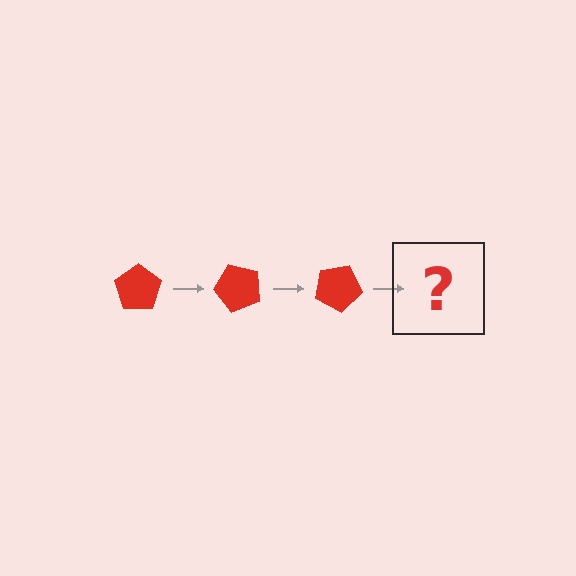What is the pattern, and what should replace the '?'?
The pattern is that the pentagon rotates 50 degrees each step. The '?' should be a red pentagon rotated 150 degrees.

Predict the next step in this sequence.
The next step is a red pentagon rotated 150 degrees.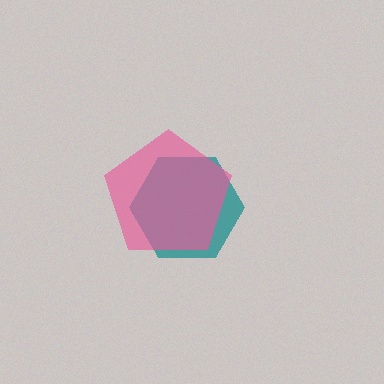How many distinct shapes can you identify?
There are 2 distinct shapes: a teal hexagon, a pink pentagon.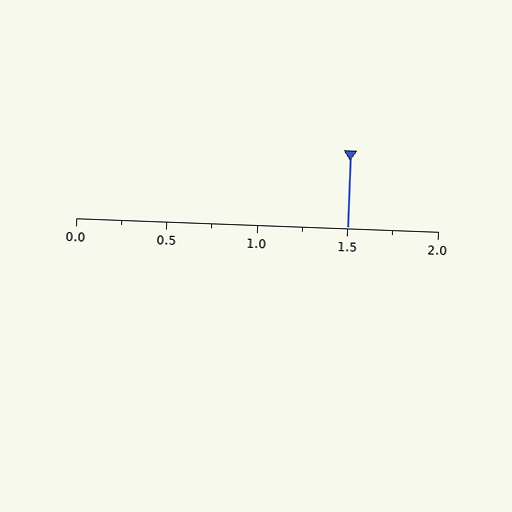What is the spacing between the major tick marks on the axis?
The major ticks are spaced 0.5 apart.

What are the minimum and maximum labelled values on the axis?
The axis runs from 0.0 to 2.0.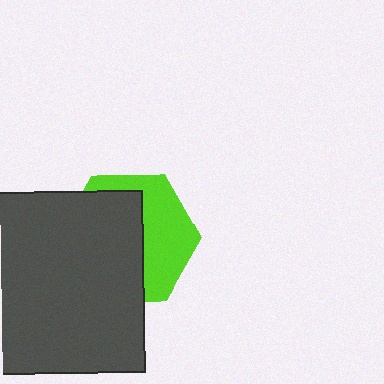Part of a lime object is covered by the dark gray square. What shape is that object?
It is a hexagon.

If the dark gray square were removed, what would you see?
You would see the complete lime hexagon.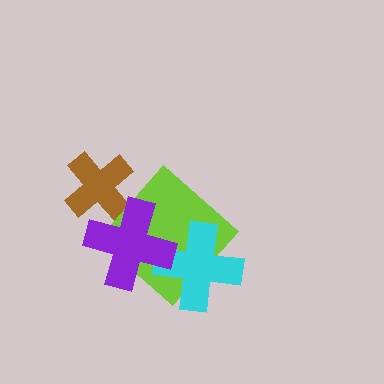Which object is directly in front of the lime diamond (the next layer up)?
The cyan cross is directly in front of the lime diamond.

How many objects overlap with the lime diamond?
2 objects overlap with the lime diamond.